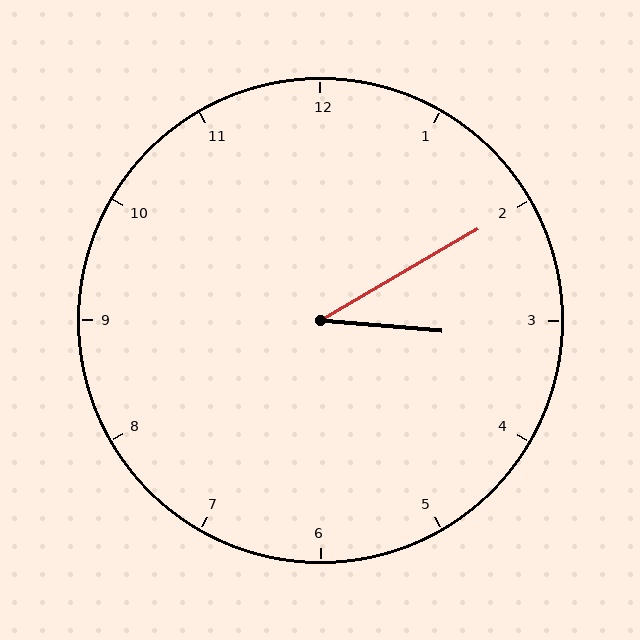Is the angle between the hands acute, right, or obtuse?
It is acute.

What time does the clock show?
3:10.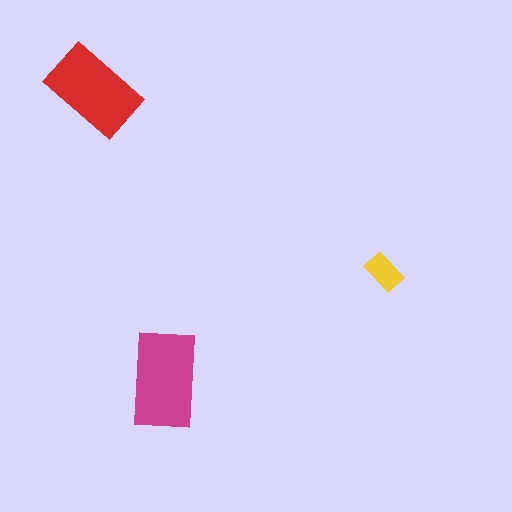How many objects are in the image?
There are 3 objects in the image.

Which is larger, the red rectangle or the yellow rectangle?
The red one.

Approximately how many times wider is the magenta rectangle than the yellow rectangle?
About 2.5 times wider.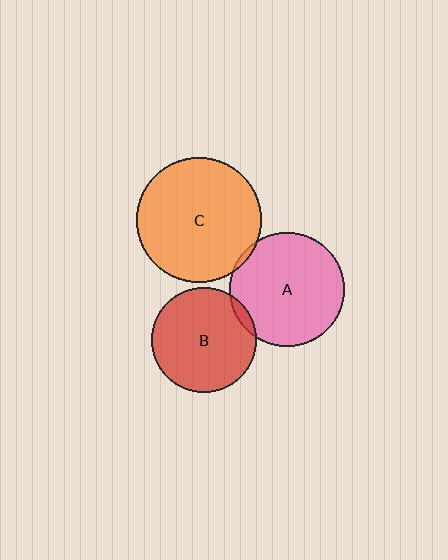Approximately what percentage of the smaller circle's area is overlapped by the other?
Approximately 5%.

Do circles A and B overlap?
Yes.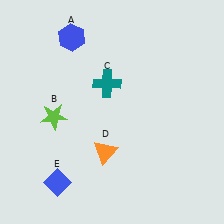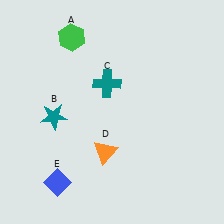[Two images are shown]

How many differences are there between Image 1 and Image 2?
There are 2 differences between the two images.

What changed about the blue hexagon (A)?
In Image 1, A is blue. In Image 2, it changed to green.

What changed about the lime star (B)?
In Image 1, B is lime. In Image 2, it changed to teal.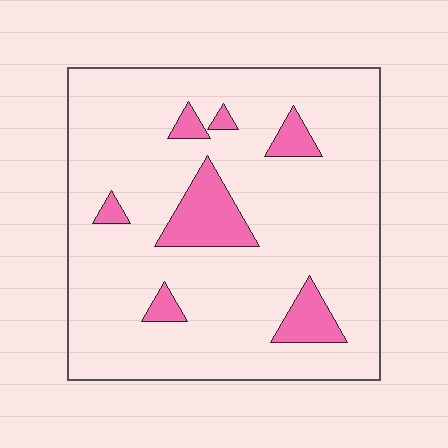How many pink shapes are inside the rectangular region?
7.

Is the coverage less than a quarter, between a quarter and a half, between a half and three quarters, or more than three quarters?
Less than a quarter.